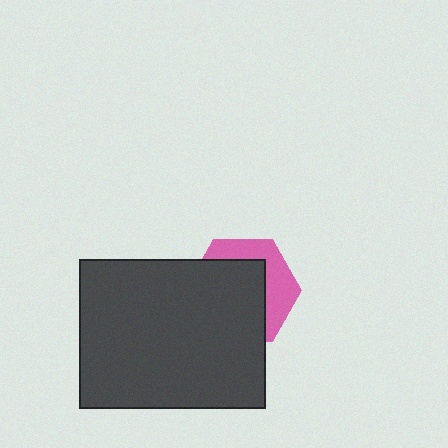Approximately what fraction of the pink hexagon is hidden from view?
Roughly 62% of the pink hexagon is hidden behind the dark gray rectangle.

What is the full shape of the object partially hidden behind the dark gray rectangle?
The partially hidden object is a pink hexagon.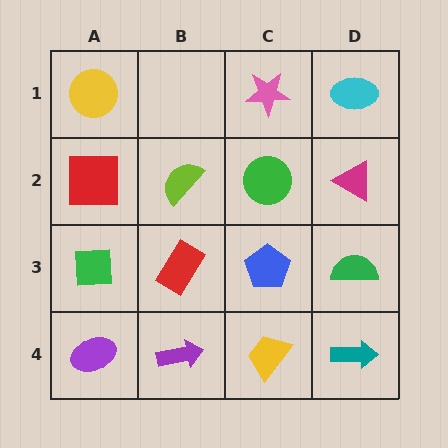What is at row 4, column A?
A purple ellipse.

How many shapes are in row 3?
4 shapes.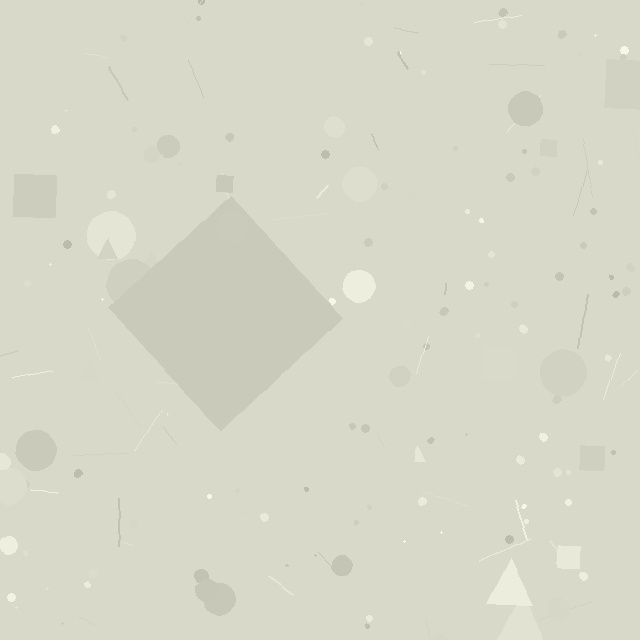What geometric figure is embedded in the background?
A diamond is embedded in the background.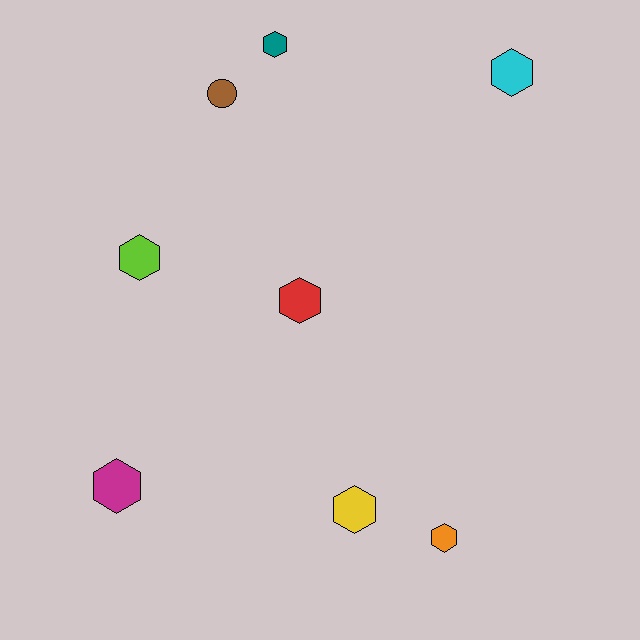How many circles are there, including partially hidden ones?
There is 1 circle.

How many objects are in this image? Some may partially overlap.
There are 8 objects.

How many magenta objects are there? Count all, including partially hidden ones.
There is 1 magenta object.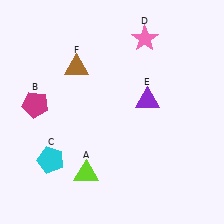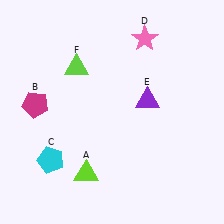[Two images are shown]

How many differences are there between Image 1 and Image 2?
There is 1 difference between the two images.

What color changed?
The triangle (F) changed from brown in Image 1 to lime in Image 2.